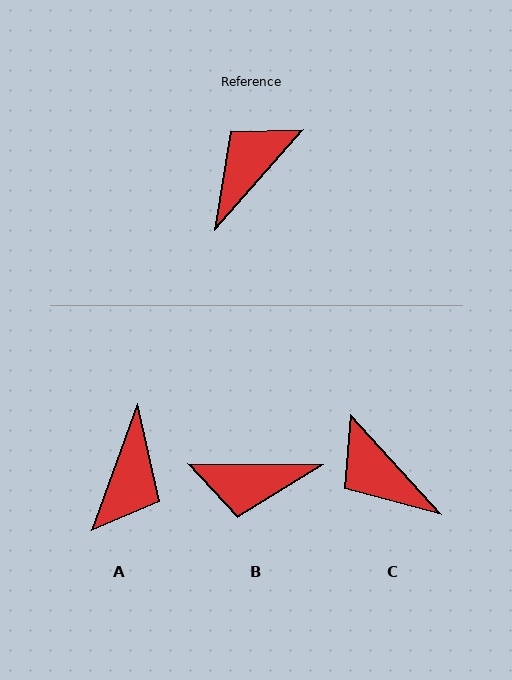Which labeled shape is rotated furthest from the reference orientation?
A, about 159 degrees away.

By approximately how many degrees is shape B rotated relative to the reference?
Approximately 131 degrees counter-clockwise.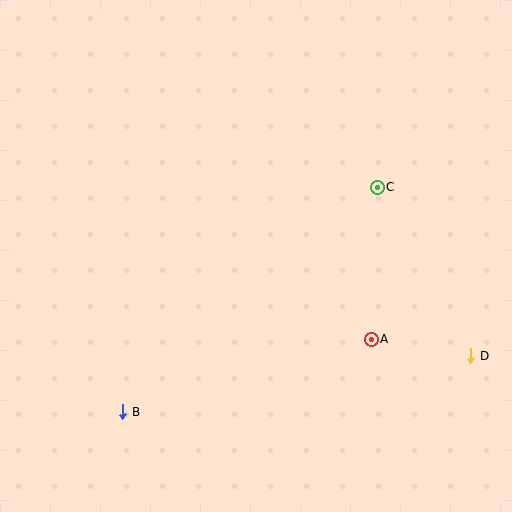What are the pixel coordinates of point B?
Point B is at (123, 412).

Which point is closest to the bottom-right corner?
Point D is closest to the bottom-right corner.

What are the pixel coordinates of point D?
Point D is at (471, 356).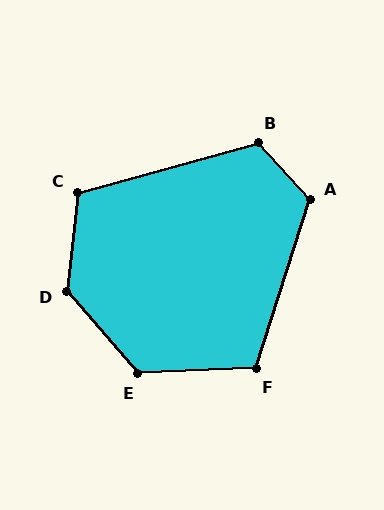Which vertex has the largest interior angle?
D, at approximately 133 degrees.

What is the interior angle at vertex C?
Approximately 111 degrees (obtuse).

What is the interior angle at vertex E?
Approximately 128 degrees (obtuse).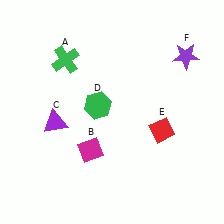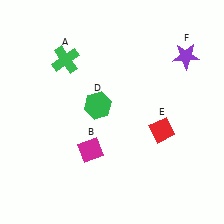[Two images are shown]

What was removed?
The purple triangle (C) was removed in Image 2.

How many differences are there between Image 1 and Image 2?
There is 1 difference between the two images.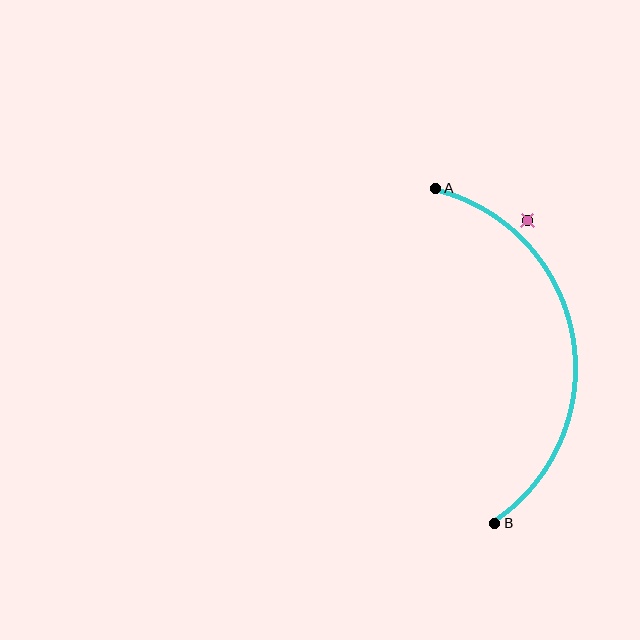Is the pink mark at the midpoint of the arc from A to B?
No — the pink mark does not lie on the arc at all. It sits slightly outside the curve.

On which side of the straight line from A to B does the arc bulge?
The arc bulges to the right of the straight line connecting A and B.